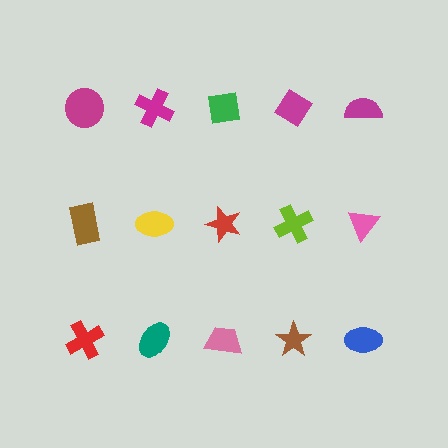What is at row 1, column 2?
A magenta cross.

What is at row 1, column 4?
A magenta diamond.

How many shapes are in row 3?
5 shapes.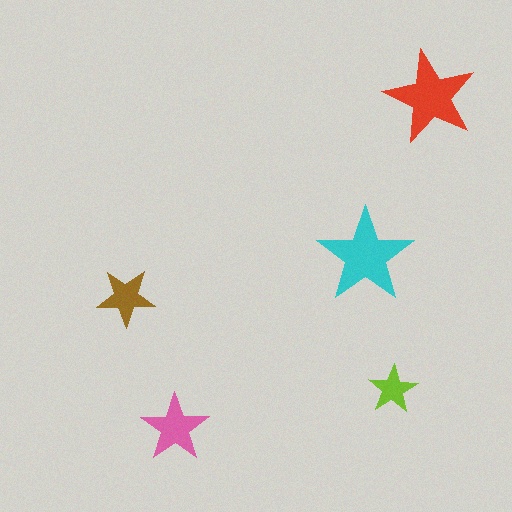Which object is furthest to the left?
The brown star is leftmost.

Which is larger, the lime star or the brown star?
The brown one.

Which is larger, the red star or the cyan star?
The cyan one.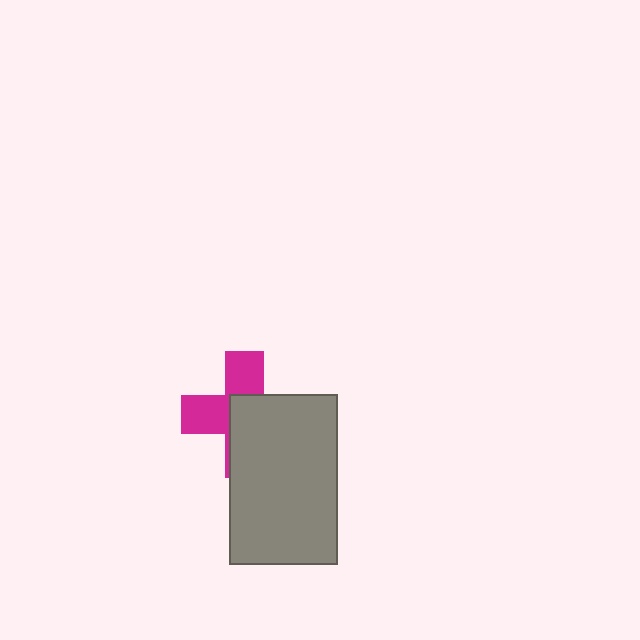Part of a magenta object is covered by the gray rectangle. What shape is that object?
It is a cross.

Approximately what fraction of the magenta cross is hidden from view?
Roughly 56% of the magenta cross is hidden behind the gray rectangle.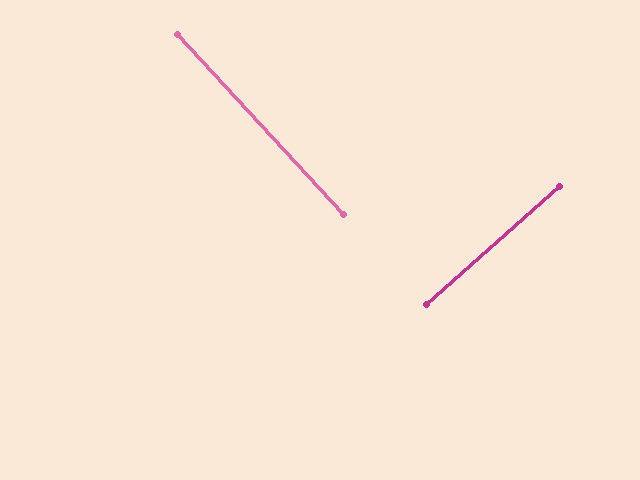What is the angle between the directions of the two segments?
Approximately 89 degrees.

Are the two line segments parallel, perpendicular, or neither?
Perpendicular — they meet at approximately 89°.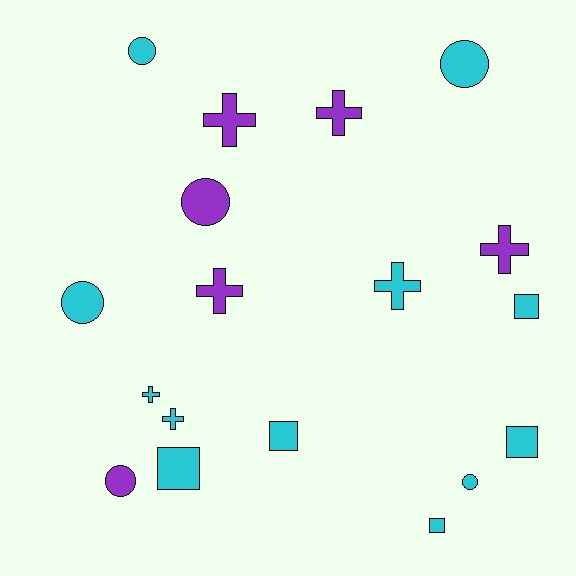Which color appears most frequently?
Cyan, with 12 objects.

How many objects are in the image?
There are 18 objects.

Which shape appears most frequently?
Cross, with 7 objects.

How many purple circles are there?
There are 2 purple circles.